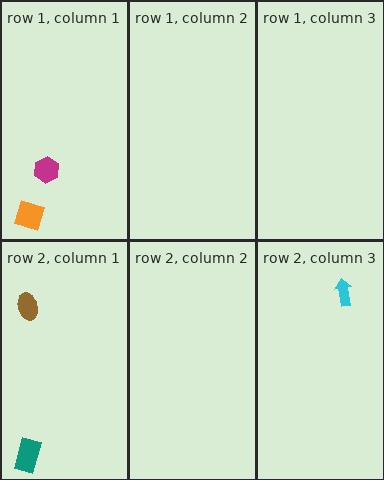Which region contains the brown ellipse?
The row 2, column 1 region.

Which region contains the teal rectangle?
The row 2, column 1 region.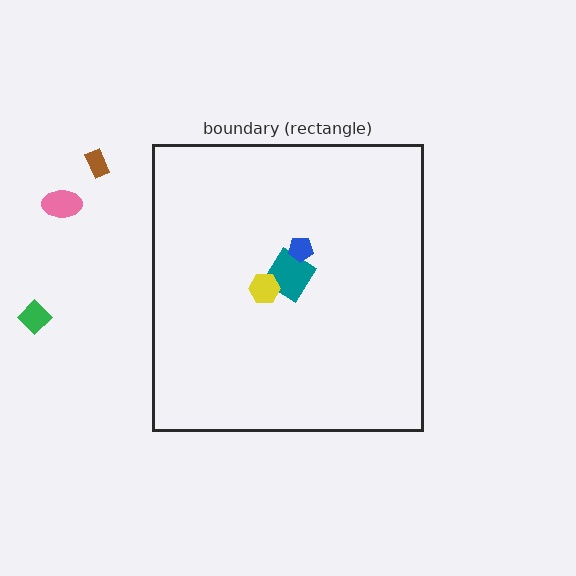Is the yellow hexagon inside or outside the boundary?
Inside.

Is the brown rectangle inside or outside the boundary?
Outside.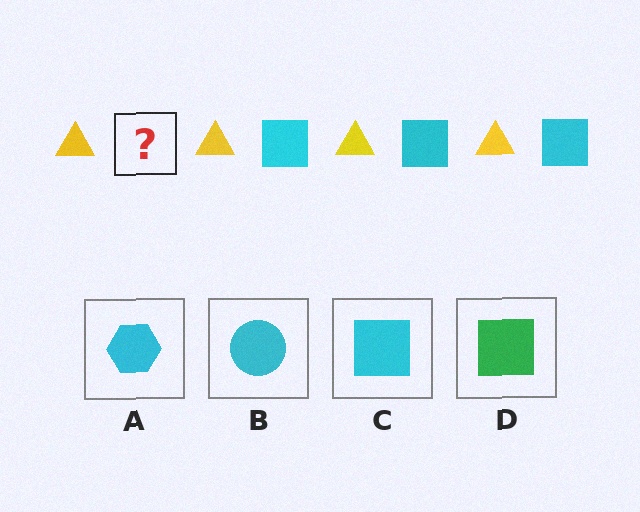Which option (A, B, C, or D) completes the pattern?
C.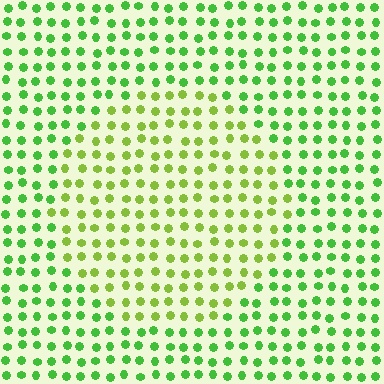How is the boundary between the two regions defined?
The boundary is defined purely by a slight shift in hue (about 31 degrees). Spacing, size, and orientation are identical on both sides.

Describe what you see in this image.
The image is filled with small green elements in a uniform arrangement. A circle-shaped region is visible where the elements are tinted to a slightly different hue, forming a subtle color boundary.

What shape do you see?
I see a circle.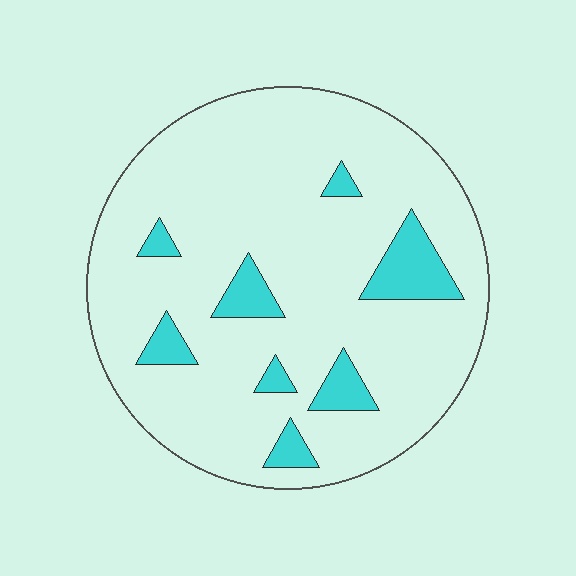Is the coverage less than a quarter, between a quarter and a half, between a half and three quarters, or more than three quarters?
Less than a quarter.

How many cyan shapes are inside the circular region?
8.